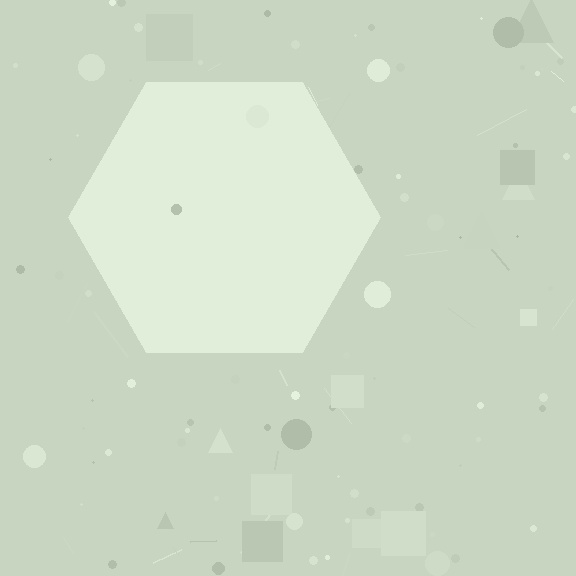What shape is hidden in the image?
A hexagon is hidden in the image.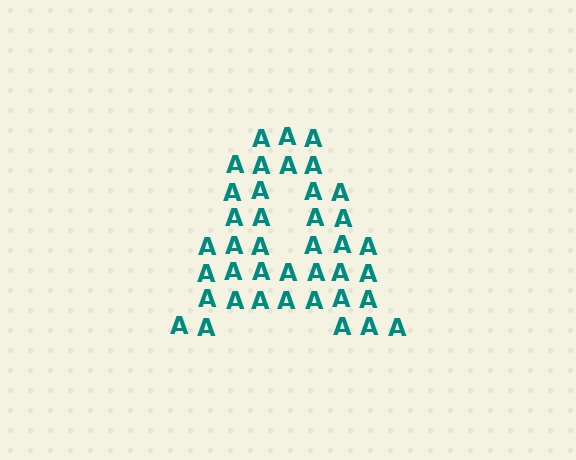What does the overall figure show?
The overall figure shows the letter A.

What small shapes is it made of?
It is made of small letter A's.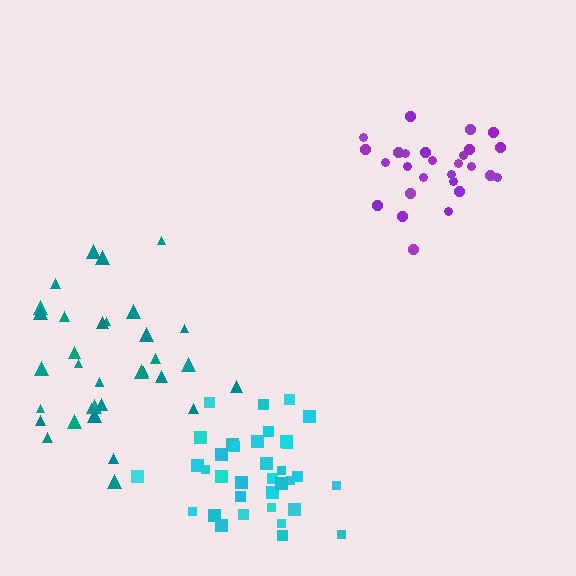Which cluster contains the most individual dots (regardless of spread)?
Cyan (35).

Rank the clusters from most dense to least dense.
cyan, purple, teal.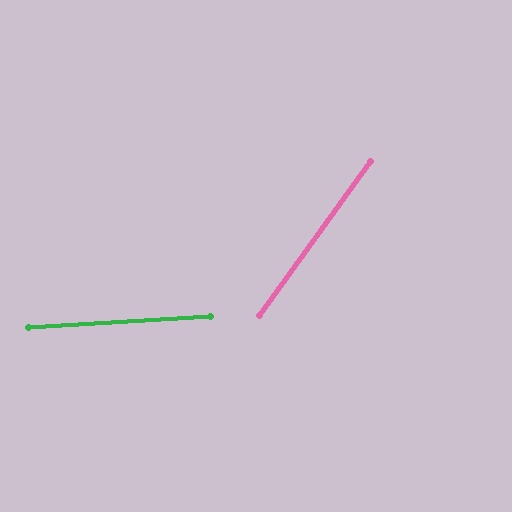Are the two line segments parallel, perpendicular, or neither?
Neither parallel nor perpendicular — they differ by about 51°.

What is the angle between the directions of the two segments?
Approximately 51 degrees.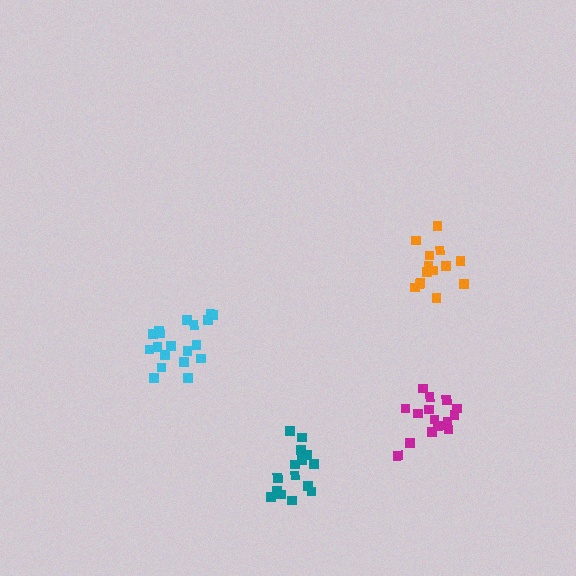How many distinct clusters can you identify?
There are 4 distinct clusters.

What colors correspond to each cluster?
The clusters are colored: orange, cyan, magenta, teal.